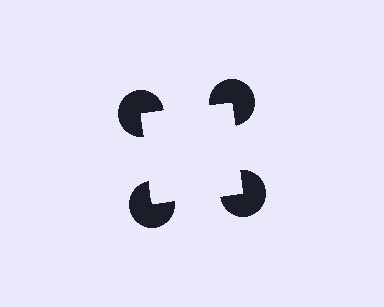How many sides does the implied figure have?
4 sides.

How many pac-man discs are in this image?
There are 4 — one at each vertex of the illusory square.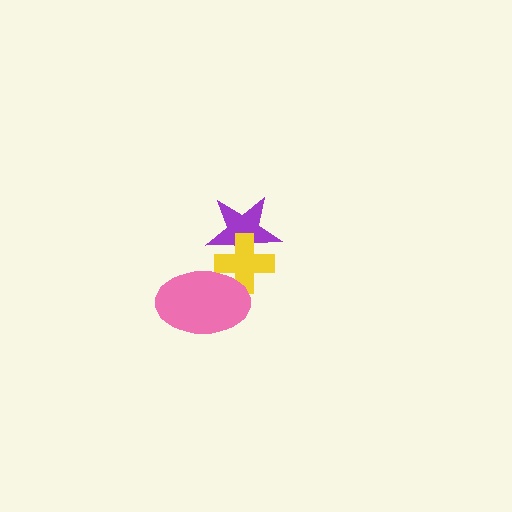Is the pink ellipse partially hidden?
No, no other shape covers it.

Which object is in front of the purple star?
The yellow cross is in front of the purple star.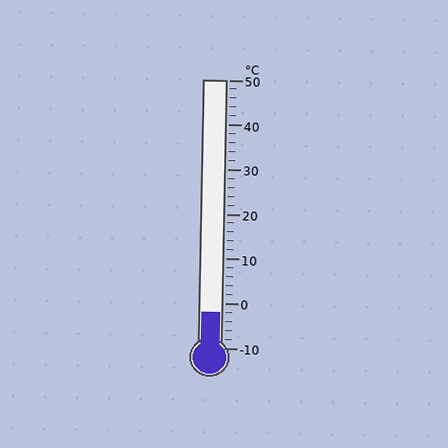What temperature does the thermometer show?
The thermometer shows approximately -2°C.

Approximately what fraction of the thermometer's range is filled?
The thermometer is filled to approximately 15% of its range.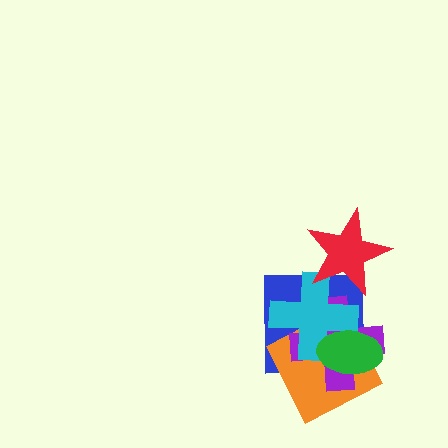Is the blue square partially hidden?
Yes, it is partially covered by another shape.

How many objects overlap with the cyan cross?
5 objects overlap with the cyan cross.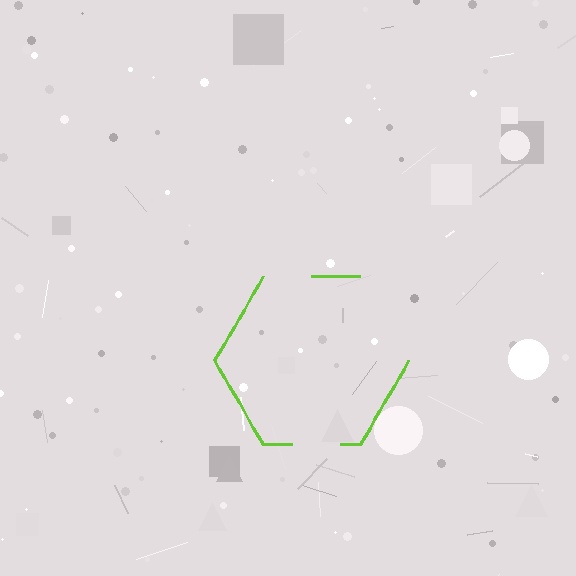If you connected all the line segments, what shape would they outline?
They would outline a hexagon.